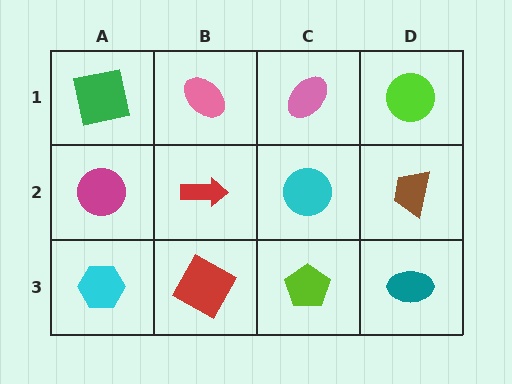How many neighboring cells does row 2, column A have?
3.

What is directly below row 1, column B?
A red arrow.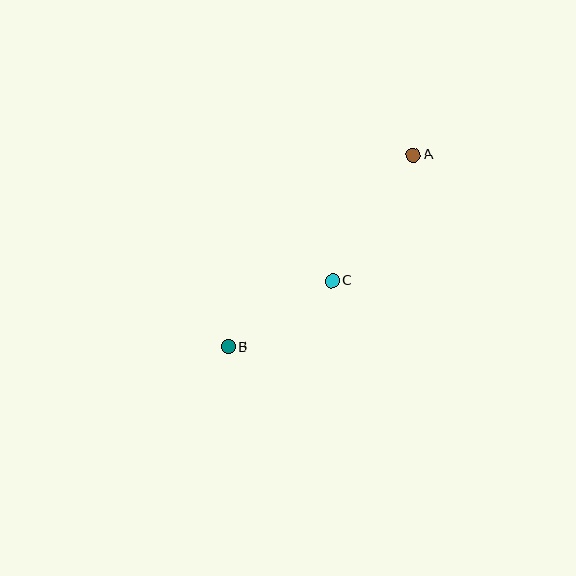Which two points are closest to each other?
Points B and C are closest to each other.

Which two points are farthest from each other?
Points A and B are farthest from each other.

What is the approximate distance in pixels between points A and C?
The distance between A and C is approximately 150 pixels.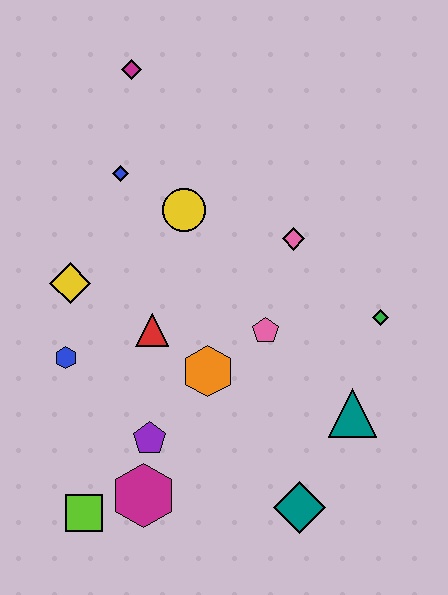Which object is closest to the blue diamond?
The yellow circle is closest to the blue diamond.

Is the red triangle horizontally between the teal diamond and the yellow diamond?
Yes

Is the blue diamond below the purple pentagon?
No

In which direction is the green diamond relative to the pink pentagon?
The green diamond is to the right of the pink pentagon.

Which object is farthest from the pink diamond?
The lime square is farthest from the pink diamond.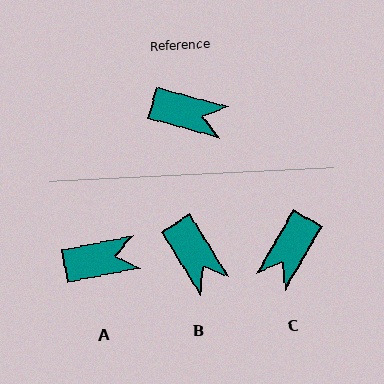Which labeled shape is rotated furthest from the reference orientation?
C, about 105 degrees away.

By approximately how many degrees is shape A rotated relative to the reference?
Approximately 27 degrees counter-clockwise.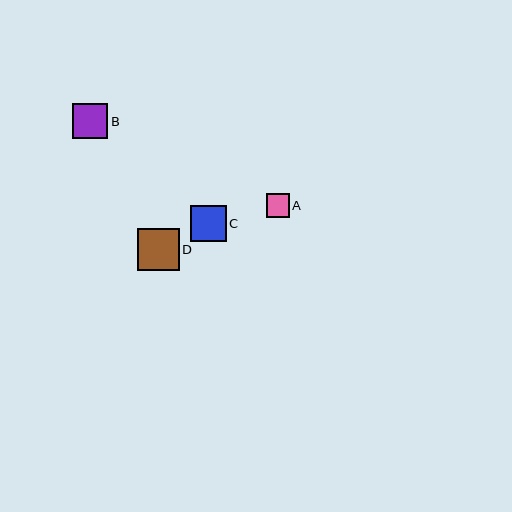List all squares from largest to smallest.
From largest to smallest: D, C, B, A.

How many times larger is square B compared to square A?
Square B is approximately 1.5 times the size of square A.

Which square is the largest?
Square D is the largest with a size of approximately 42 pixels.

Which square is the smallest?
Square A is the smallest with a size of approximately 23 pixels.